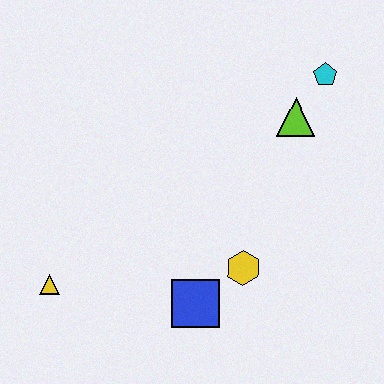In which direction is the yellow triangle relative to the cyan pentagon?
The yellow triangle is to the left of the cyan pentagon.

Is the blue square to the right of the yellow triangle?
Yes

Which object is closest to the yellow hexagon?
The blue square is closest to the yellow hexagon.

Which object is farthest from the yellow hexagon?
The cyan pentagon is farthest from the yellow hexagon.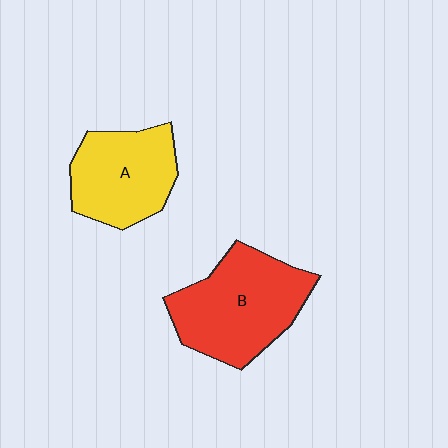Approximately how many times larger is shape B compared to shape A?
Approximately 1.3 times.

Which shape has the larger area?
Shape B (red).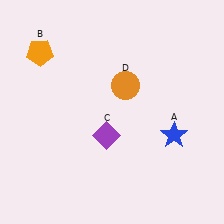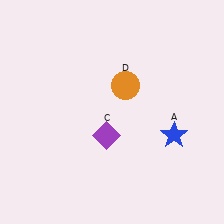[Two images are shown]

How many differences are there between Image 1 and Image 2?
There is 1 difference between the two images.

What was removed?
The orange pentagon (B) was removed in Image 2.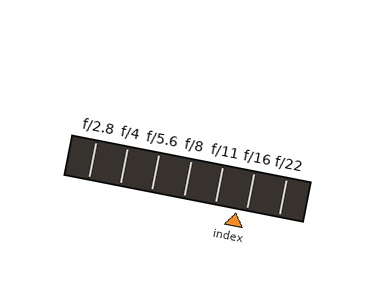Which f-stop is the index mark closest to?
The index mark is closest to f/16.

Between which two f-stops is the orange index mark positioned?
The index mark is between f/11 and f/16.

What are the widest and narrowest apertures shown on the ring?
The widest aperture shown is f/2.8 and the narrowest is f/22.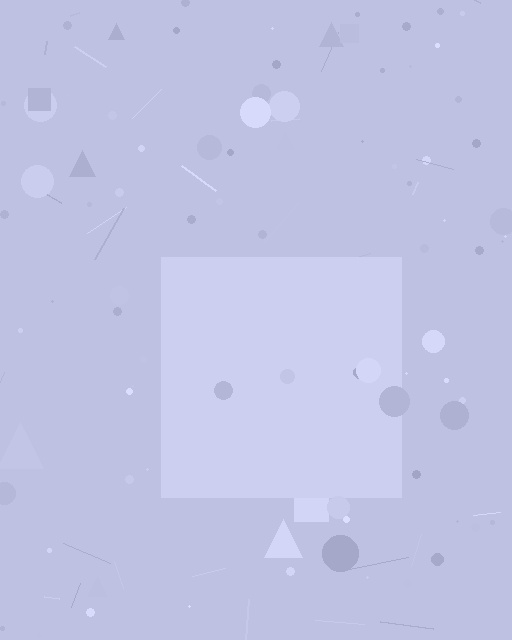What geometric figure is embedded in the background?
A square is embedded in the background.